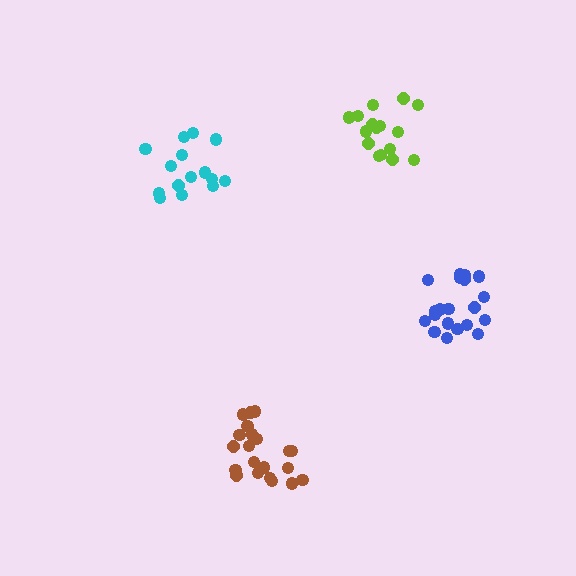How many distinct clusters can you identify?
There are 4 distinct clusters.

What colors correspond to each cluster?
The clusters are colored: blue, brown, lime, cyan.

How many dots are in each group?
Group 1: 21 dots, Group 2: 21 dots, Group 3: 16 dots, Group 4: 15 dots (73 total).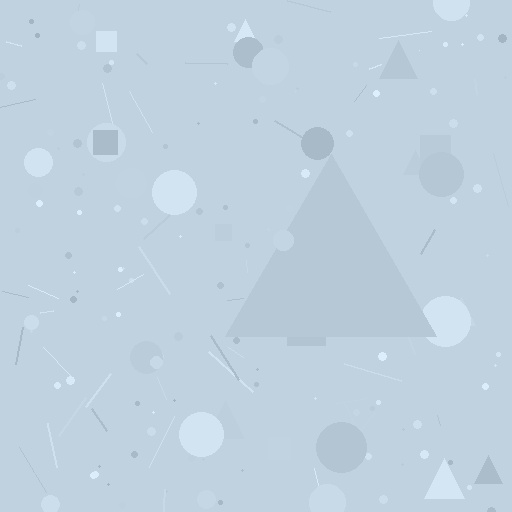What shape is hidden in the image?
A triangle is hidden in the image.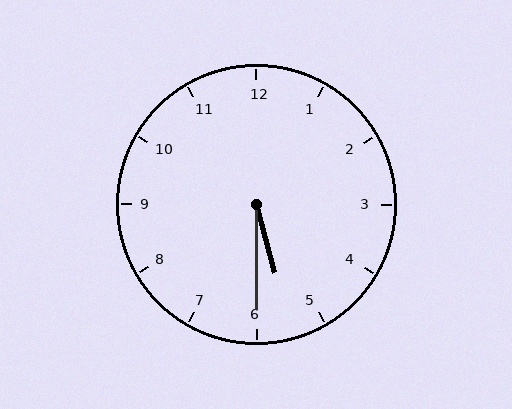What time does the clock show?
5:30.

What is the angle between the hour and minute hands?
Approximately 15 degrees.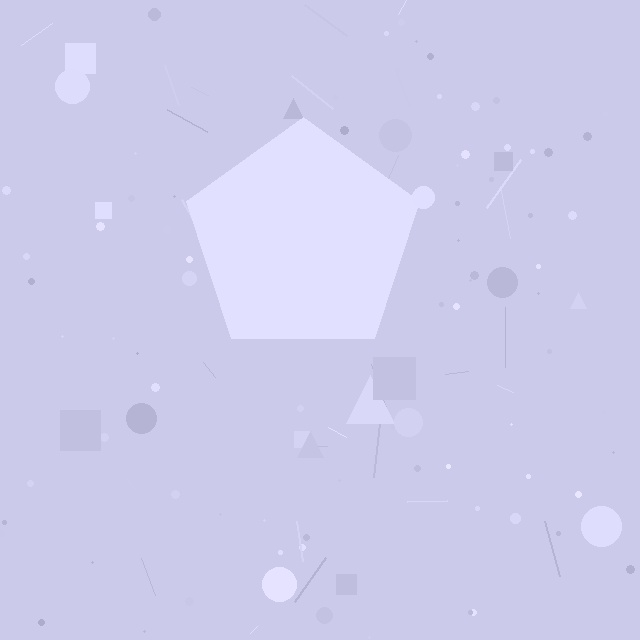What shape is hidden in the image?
A pentagon is hidden in the image.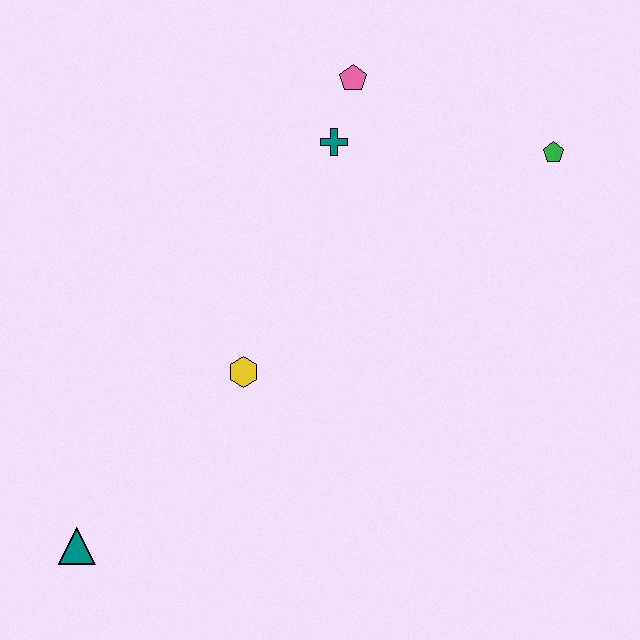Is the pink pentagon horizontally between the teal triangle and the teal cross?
No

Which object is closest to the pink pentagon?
The teal cross is closest to the pink pentagon.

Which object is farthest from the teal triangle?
The green pentagon is farthest from the teal triangle.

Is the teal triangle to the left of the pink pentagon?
Yes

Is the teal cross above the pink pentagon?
No